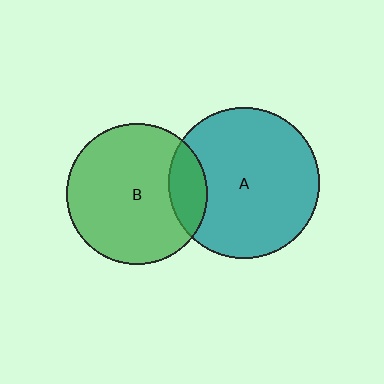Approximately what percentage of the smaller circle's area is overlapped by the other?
Approximately 15%.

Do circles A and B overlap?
Yes.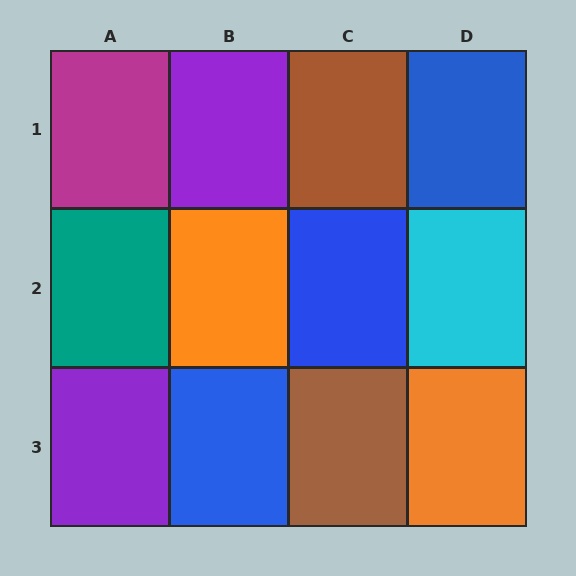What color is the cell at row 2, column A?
Teal.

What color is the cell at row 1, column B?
Purple.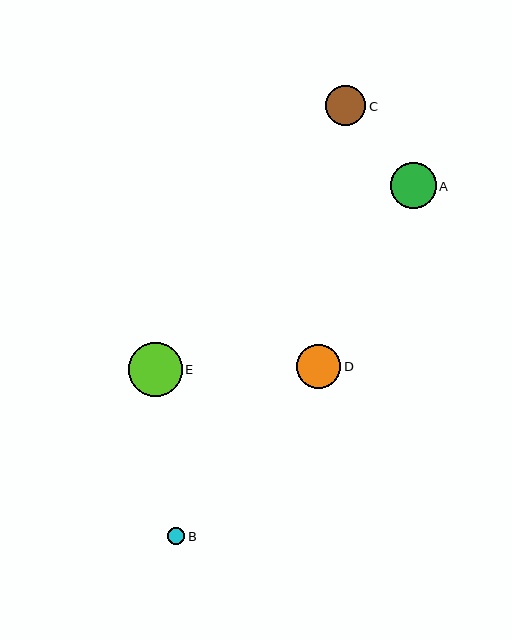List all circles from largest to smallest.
From largest to smallest: E, A, D, C, B.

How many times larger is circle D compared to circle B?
Circle D is approximately 2.6 times the size of circle B.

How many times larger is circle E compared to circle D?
Circle E is approximately 1.2 times the size of circle D.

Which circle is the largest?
Circle E is the largest with a size of approximately 54 pixels.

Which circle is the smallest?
Circle B is the smallest with a size of approximately 17 pixels.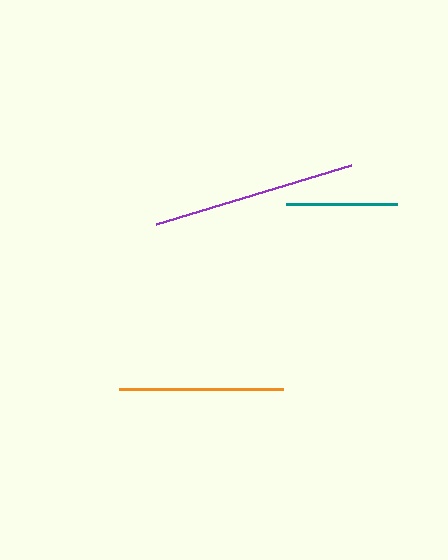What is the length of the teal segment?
The teal segment is approximately 111 pixels long.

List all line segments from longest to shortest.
From longest to shortest: purple, orange, teal.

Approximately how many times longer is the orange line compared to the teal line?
The orange line is approximately 1.5 times the length of the teal line.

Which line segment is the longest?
The purple line is the longest at approximately 204 pixels.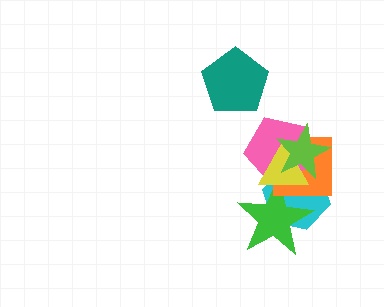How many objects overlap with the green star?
3 objects overlap with the green star.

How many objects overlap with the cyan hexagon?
5 objects overlap with the cyan hexagon.